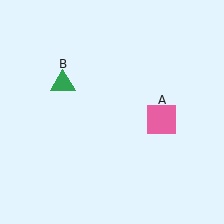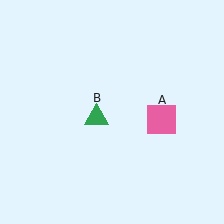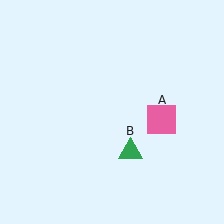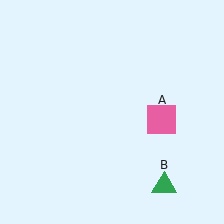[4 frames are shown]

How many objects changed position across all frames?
1 object changed position: green triangle (object B).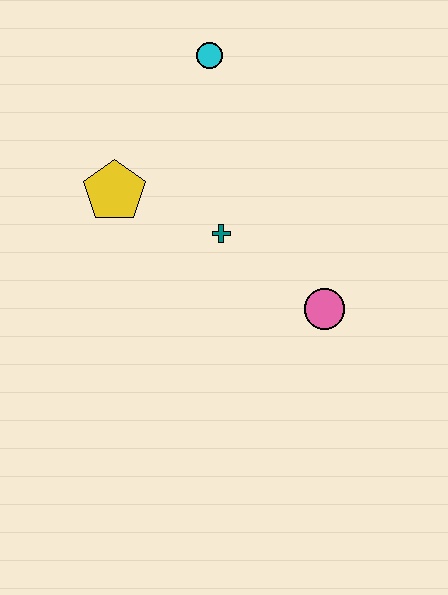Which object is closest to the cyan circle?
The yellow pentagon is closest to the cyan circle.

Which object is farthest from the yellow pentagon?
The pink circle is farthest from the yellow pentagon.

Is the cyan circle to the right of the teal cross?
No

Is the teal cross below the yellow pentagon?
Yes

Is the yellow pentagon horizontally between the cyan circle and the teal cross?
No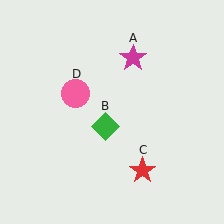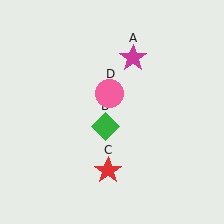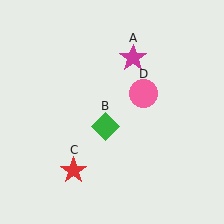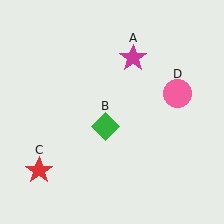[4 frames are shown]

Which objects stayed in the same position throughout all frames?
Magenta star (object A) and green diamond (object B) remained stationary.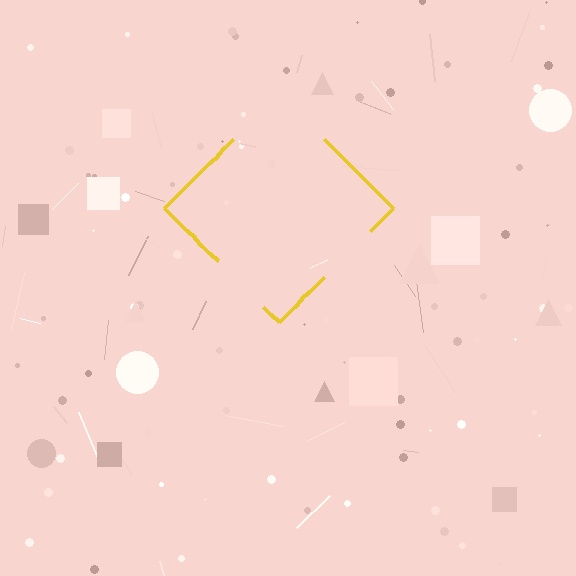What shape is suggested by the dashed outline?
The dashed outline suggests a diamond.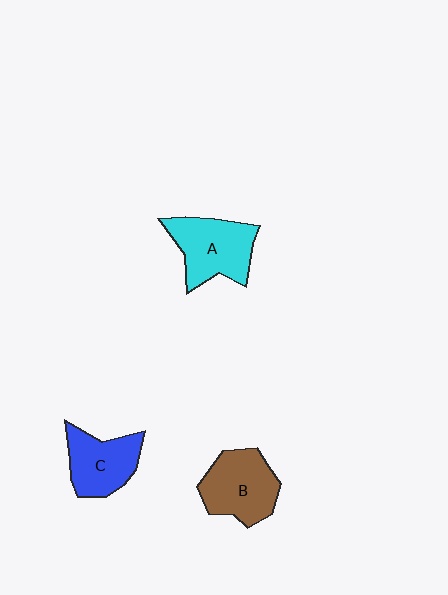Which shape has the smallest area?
Shape C (blue).